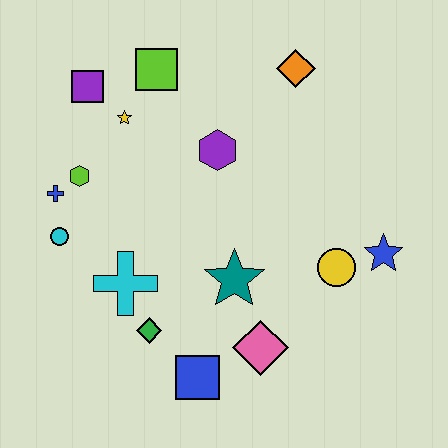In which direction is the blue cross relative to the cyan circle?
The blue cross is above the cyan circle.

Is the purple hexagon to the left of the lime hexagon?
No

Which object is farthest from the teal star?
The purple square is farthest from the teal star.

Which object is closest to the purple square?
The yellow star is closest to the purple square.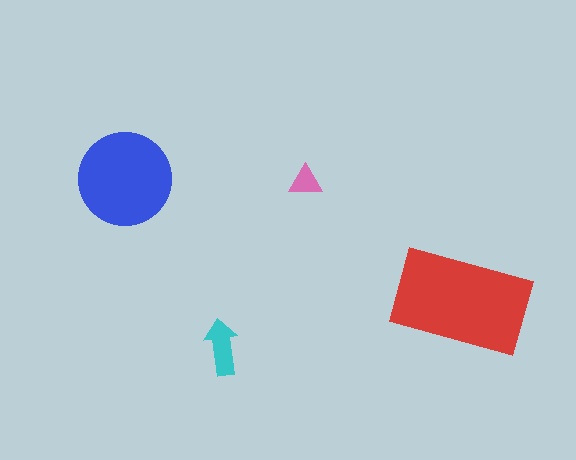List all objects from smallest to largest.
The pink triangle, the cyan arrow, the blue circle, the red rectangle.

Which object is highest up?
The blue circle is topmost.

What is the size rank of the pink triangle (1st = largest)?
4th.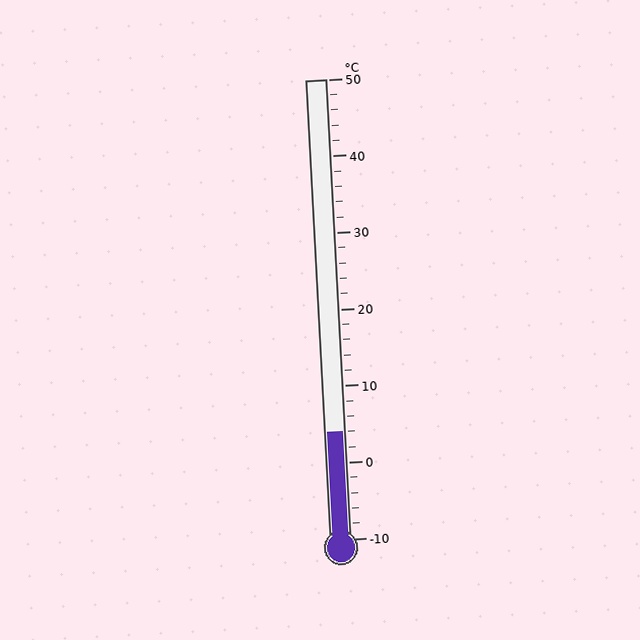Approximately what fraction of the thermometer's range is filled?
The thermometer is filled to approximately 25% of its range.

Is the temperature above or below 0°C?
The temperature is above 0°C.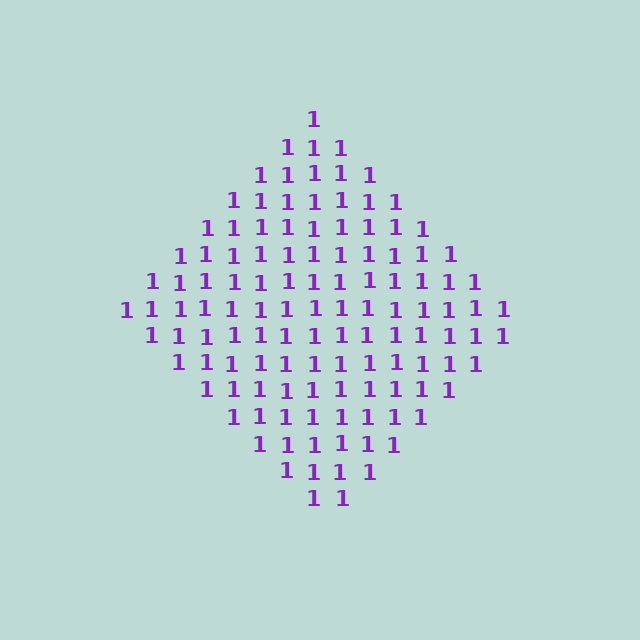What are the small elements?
The small elements are digit 1's.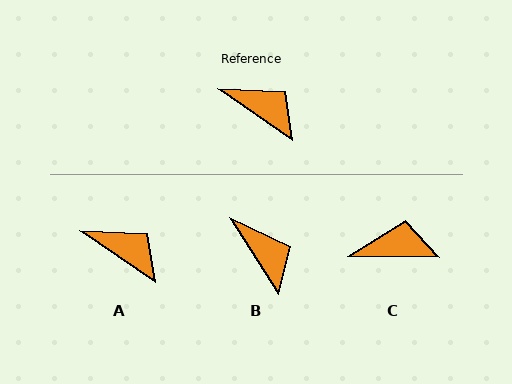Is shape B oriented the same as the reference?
No, it is off by about 23 degrees.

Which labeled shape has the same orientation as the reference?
A.